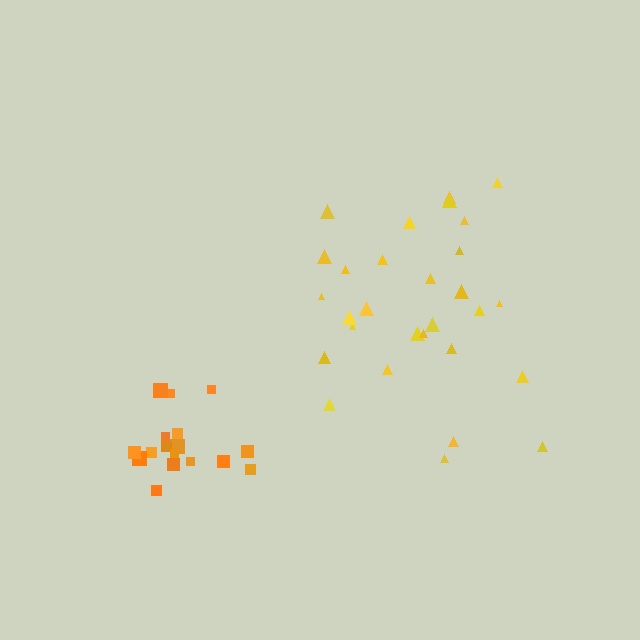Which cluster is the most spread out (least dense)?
Yellow.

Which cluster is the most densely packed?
Orange.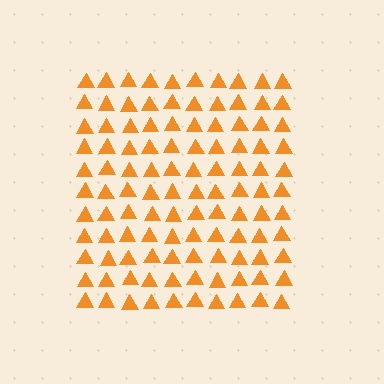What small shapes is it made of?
It is made of small triangles.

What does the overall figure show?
The overall figure shows a square.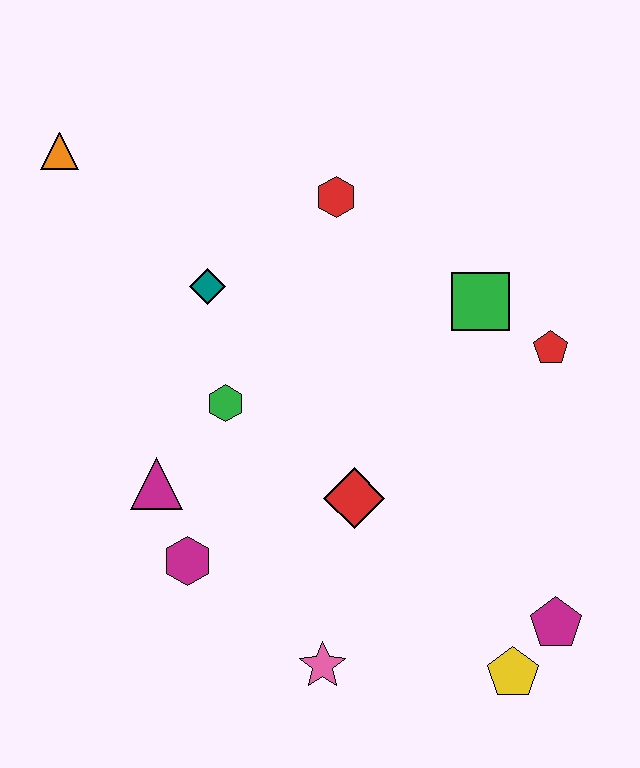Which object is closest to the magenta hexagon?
The magenta triangle is closest to the magenta hexagon.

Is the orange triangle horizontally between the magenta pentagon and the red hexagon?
No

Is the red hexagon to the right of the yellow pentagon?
No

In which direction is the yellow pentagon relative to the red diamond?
The yellow pentagon is below the red diamond.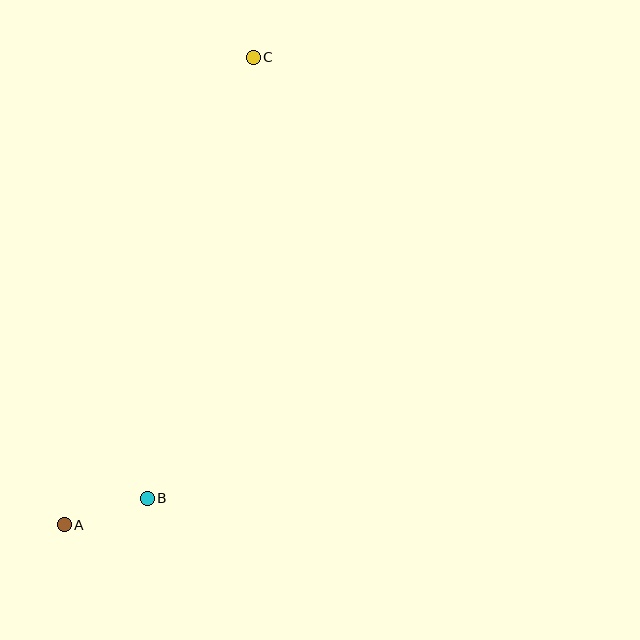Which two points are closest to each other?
Points A and B are closest to each other.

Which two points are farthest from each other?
Points A and C are farthest from each other.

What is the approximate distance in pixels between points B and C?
The distance between B and C is approximately 454 pixels.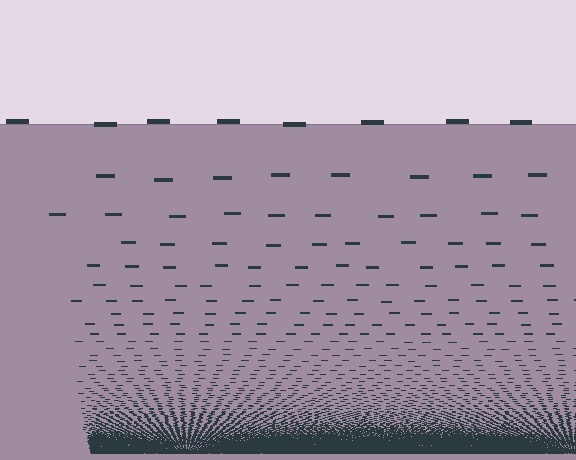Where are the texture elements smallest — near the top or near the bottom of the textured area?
Near the bottom.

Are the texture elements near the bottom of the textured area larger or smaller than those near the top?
Smaller. The gradient is inverted — elements near the bottom are smaller and denser.